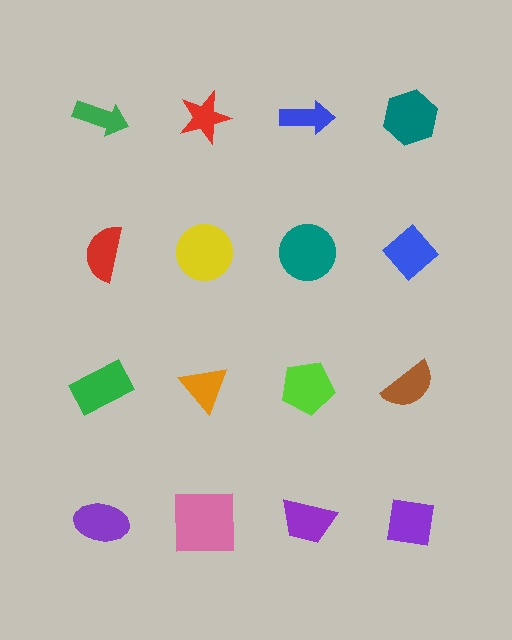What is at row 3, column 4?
A brown semicircle.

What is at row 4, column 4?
A purple square.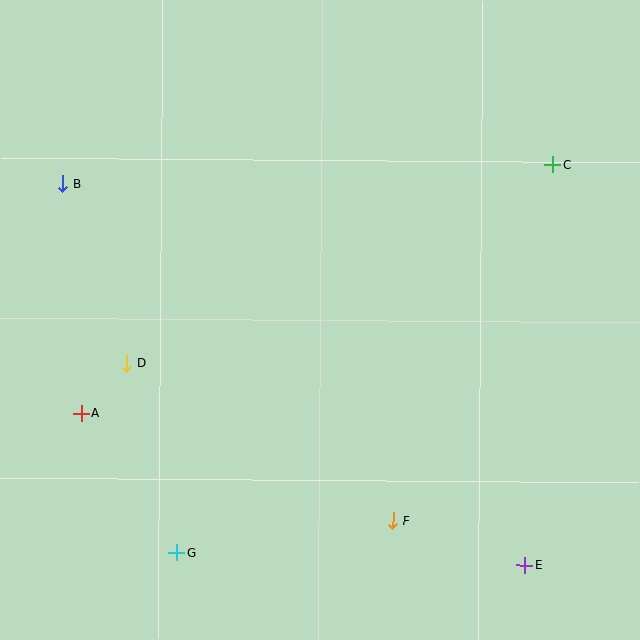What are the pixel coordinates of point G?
Point G is at (177, 553).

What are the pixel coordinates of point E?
Point E is at (525, 565).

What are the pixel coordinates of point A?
Point A is at (81, 414).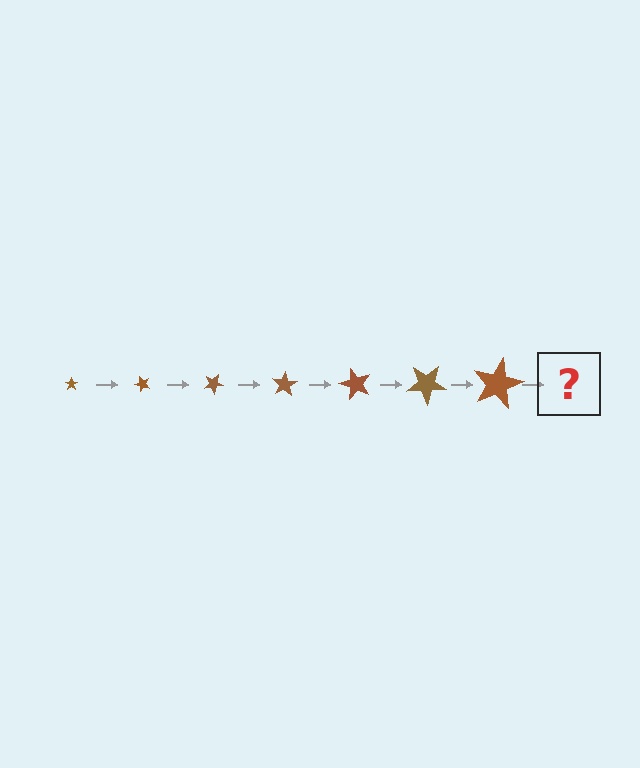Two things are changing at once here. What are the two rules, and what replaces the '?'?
The two rules are that the star grows larger each step and it rotates 50 degrees each step. The '?' should be a star, larger than the previous one and rotated 350 degrees from the start.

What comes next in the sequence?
The next element should be a star, larger than the previous one and rotated 350 degrees from the start.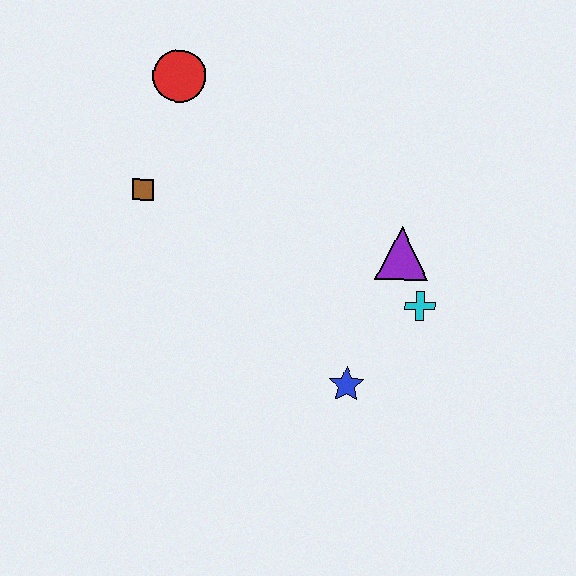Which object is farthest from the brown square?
The cyan cross is farthest from the brown square.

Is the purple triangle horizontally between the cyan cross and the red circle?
Yes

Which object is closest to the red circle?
The brown square is closest to the red circle.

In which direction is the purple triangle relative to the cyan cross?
The purple triangle is above the cyan cross.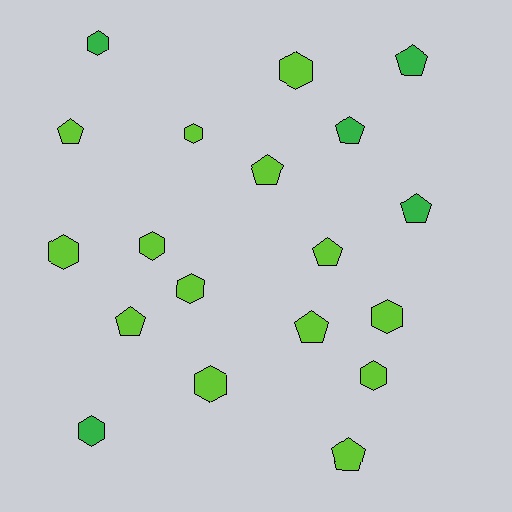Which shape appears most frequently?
Hexagon, with 10 objects.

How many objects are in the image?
There are 19 objects.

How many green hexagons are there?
There are 2 green hexagons.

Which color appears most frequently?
Lime, with 14 objects.